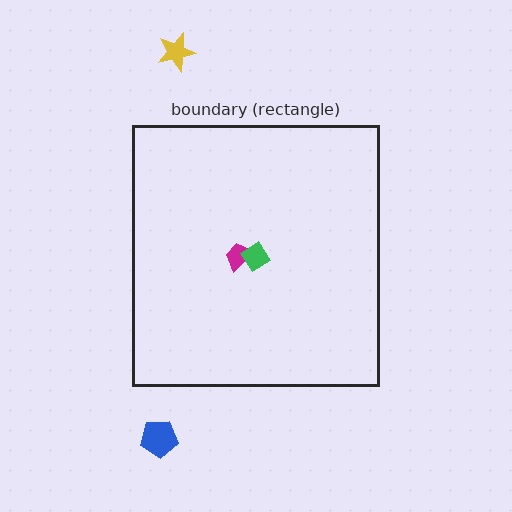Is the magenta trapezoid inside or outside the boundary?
Inside.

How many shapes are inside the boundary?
2 inside, 2 outside.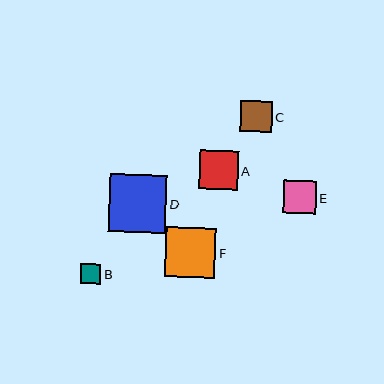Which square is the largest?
Square D is the largest with a size of approximately 57 pixels.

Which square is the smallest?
Square B is the smallest with a size of approximately 20 pixels.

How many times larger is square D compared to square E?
Square D is approximately 1.7 times the size of square E.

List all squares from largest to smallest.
From largest to smallest: D, F, A, E, C, B.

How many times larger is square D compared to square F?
Square D is approximately 1.1 times the size of square F.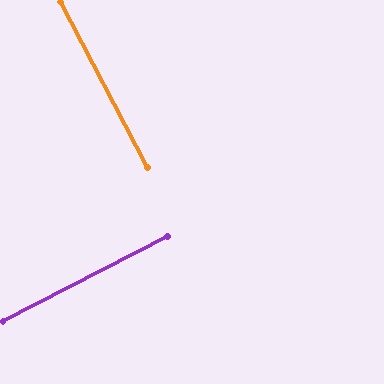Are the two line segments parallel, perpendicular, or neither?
Perpendicular — they meet at approximately 89°.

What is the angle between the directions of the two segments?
Approximately 89 degrees.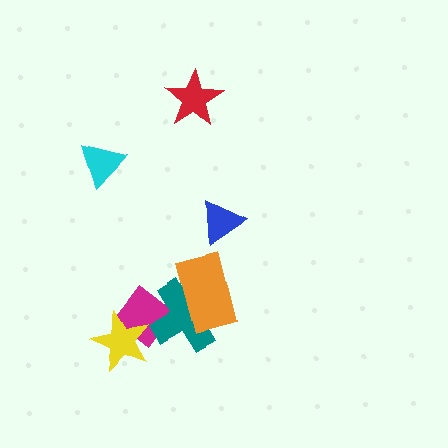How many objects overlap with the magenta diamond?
2 objects overlap with the magenta diamond.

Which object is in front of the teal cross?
The orange rectangle is in front of the teal cross.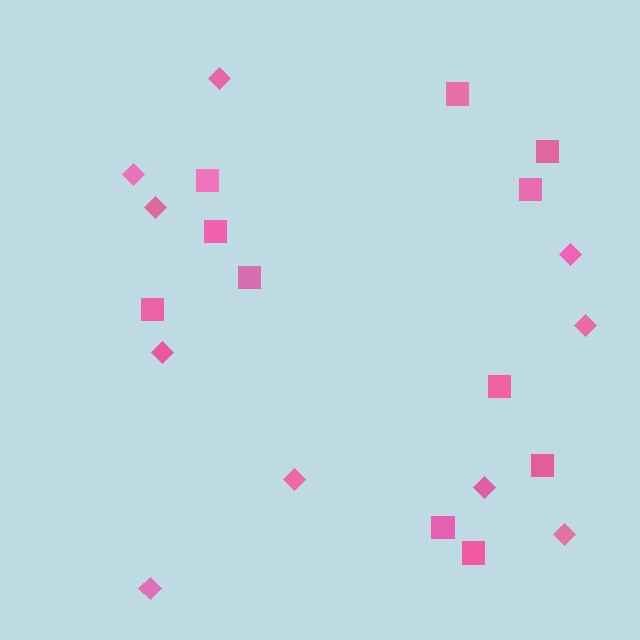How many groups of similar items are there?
There are 2 groups: one group of diamonds (10) and one group of squares (11).